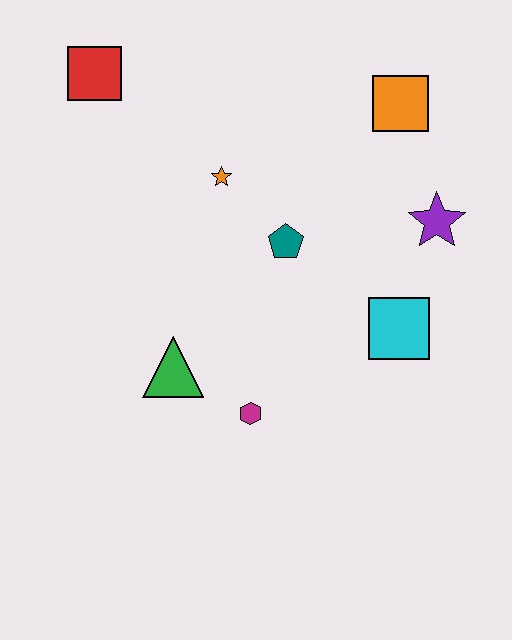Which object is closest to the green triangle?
The magenta hexagon is closest to the green triangle.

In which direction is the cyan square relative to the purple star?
The cyan square is below the purple star.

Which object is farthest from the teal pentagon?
The red square is farthest from the teal pentagon.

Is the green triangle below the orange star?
Yes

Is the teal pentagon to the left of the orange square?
Yes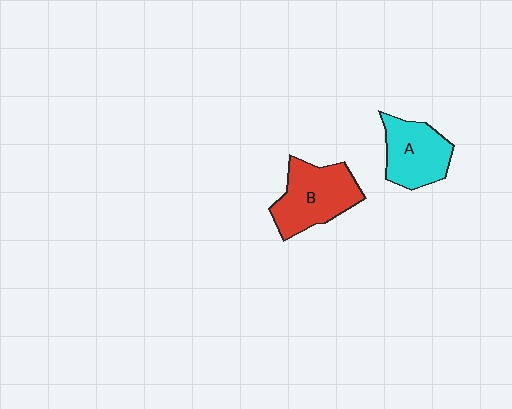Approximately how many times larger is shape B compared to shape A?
Approximately 1.2 times.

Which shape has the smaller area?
Shape A (cyan).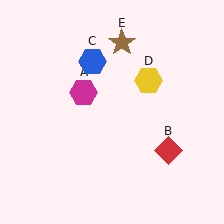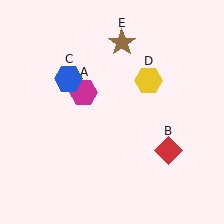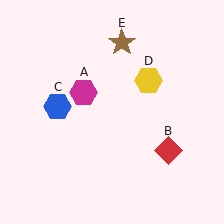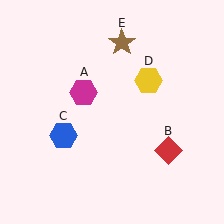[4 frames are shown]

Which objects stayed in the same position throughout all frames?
Magenta hexagon (object A) and red diamond (object B) and yellow hexagon (object D) and brown star (object E) remained stationary.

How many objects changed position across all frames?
1 object changed position: blue hexagon (object C).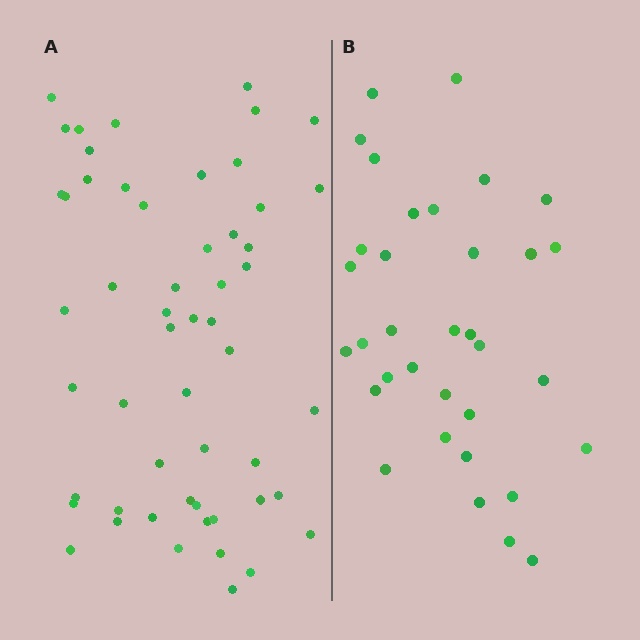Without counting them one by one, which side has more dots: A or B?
Region A (the left region) has more dots.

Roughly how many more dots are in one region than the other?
Region A has approximately 20 more dots than region B.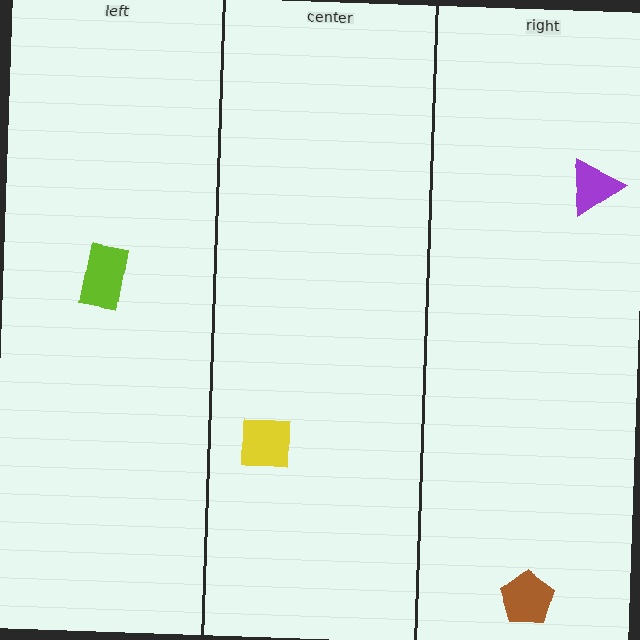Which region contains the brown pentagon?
The right region.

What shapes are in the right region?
The brown pentagon, the purple triangle.